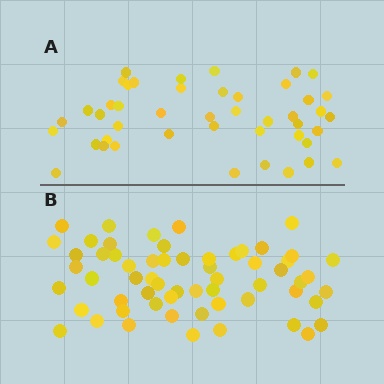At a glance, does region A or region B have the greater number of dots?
Region B (the bottom region) has more dots.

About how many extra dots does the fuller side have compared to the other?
Region B has approximately 15 more dots than region A.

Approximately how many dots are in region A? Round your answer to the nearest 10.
About 40 dots. (The exact count is 45, which rounds to 40.)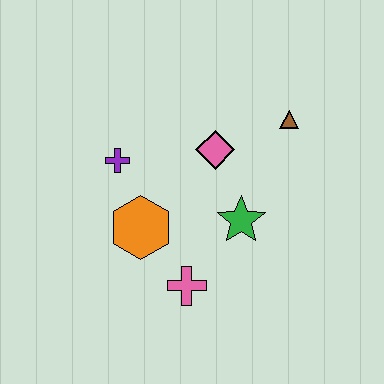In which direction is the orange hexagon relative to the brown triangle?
The orange hexagon is to the left of the brown triangle.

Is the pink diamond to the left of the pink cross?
No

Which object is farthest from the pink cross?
The brown triangle is farthest from the pink cross.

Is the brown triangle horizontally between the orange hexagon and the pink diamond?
No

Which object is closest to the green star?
The pink diamond is closest to the green star.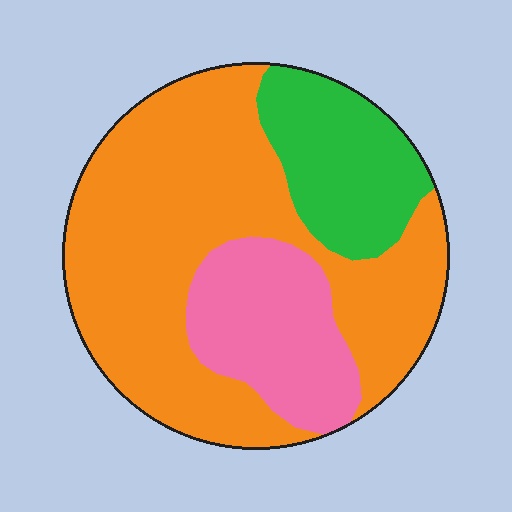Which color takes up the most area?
Orange, at roughly 60%.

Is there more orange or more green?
Orange.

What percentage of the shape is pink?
Pink covers around 20% of the shape.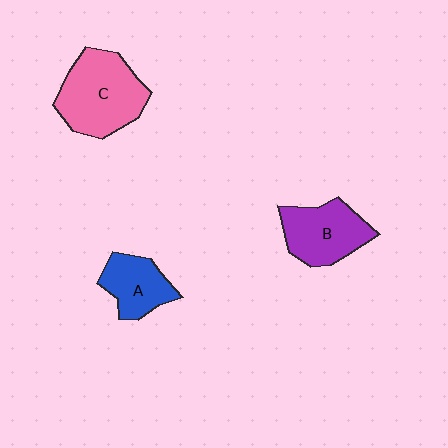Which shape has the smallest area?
Shape A (blue).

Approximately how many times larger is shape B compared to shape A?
Approximately 1.3 times.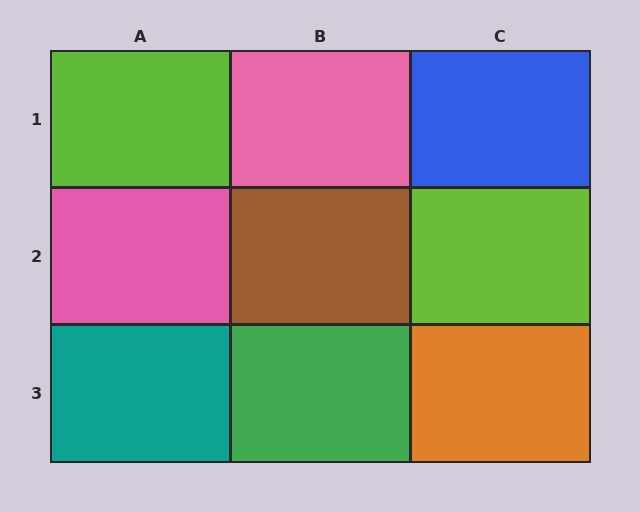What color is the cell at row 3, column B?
Green.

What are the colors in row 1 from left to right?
Lime, pink, blue.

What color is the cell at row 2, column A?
Pink.